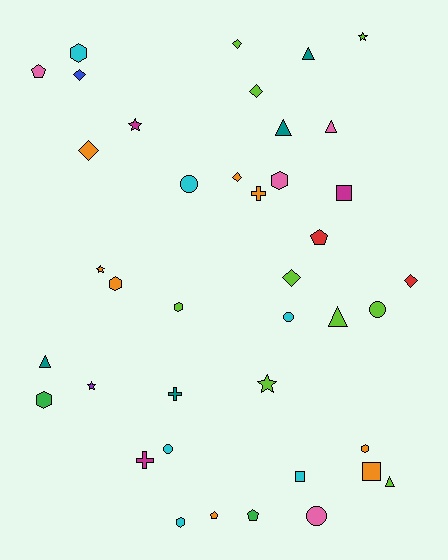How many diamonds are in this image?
There are 7 diamonds.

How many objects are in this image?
There are 40 objects.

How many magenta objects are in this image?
There are 3 magenta objects.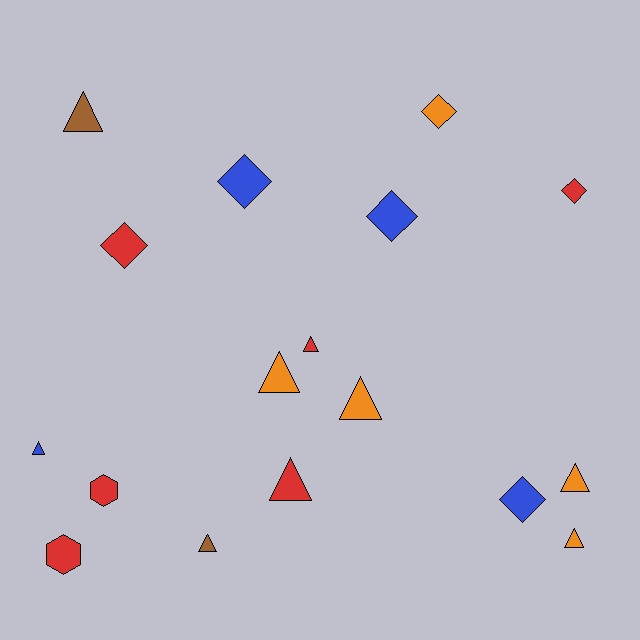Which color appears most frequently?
Red, with 6 objects.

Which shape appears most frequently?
Triangle, with 9 objects.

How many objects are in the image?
There are 17 objects.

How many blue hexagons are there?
There are no blue hexagons.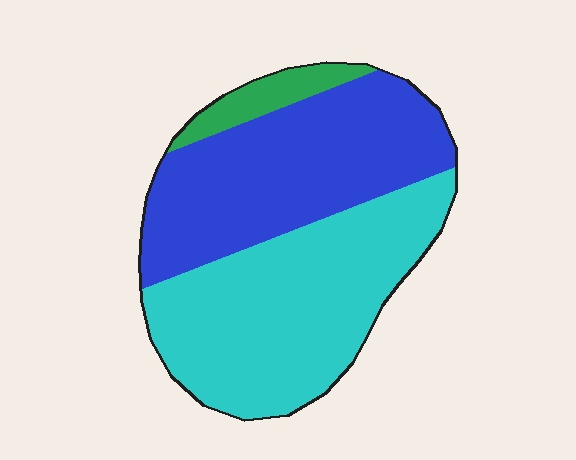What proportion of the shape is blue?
Blue takes up about two fifths (2/5) of the shape.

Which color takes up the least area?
Green, at roughly 5%.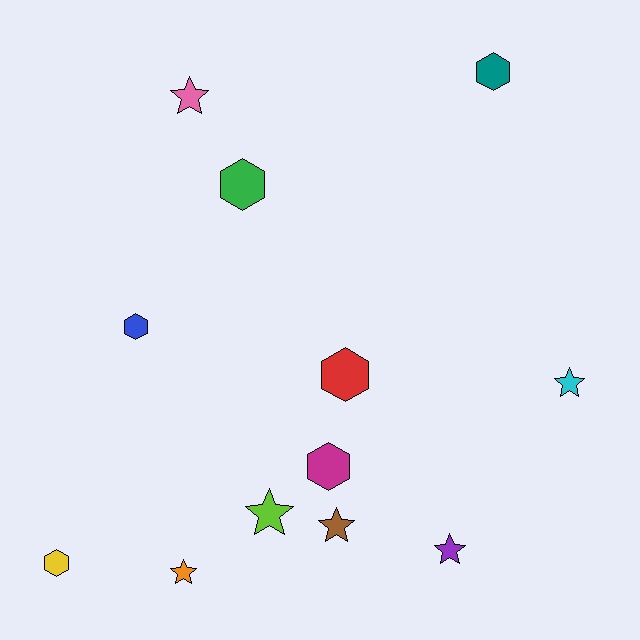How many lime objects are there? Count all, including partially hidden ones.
There is 1 lime object.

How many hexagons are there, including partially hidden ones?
There are 6 hexagons.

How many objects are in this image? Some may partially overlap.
There are 12 objects.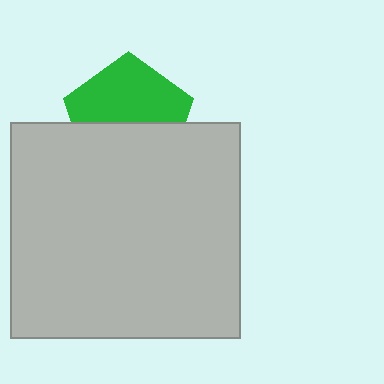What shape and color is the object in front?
The object in front is a light gray rectangle.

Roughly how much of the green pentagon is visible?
About half of it is visible (roughly 53%).